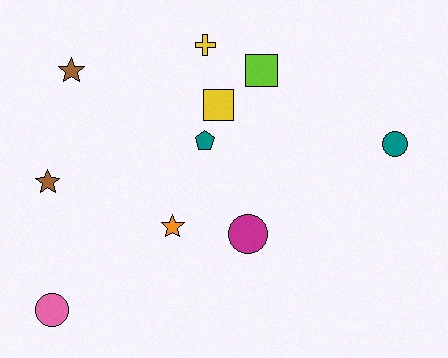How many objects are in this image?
There are 10 objects.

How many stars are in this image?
There are 3 stars.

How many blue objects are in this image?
There are no blue objects.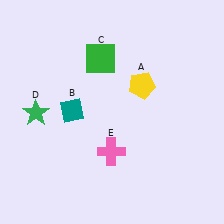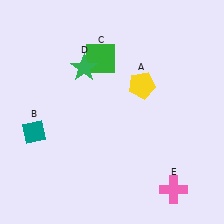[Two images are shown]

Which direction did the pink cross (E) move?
The pink cross (E) moved right.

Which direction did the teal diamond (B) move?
The teal diamond (B) moved left.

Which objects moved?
The objects that moved are: the teal diamond (B), the green star (D), the pink cross (E).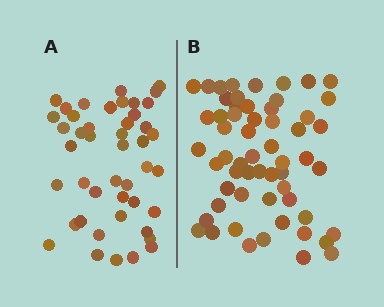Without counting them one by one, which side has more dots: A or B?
Region B (the right region) has more dots.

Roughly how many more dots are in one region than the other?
Region B has approximately 15 more dots than region A.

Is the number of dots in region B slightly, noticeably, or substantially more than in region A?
Region B has noticeably more, but not dramatically so. The ratio is roughly 1.3 to 1.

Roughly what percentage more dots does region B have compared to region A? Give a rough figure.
About 30% more.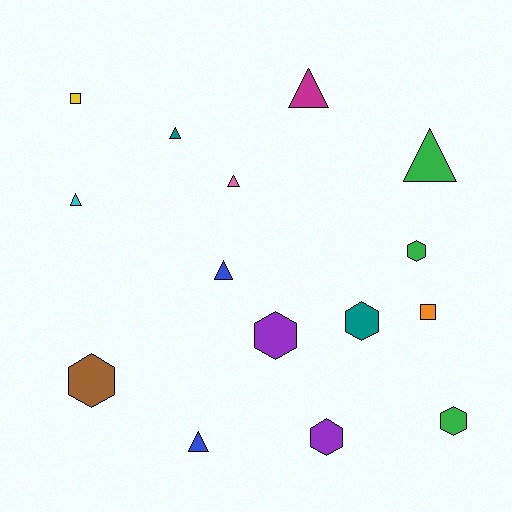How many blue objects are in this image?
There are 2 blue objects.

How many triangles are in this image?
There are 7 triangles.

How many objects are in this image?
There are 15 objects.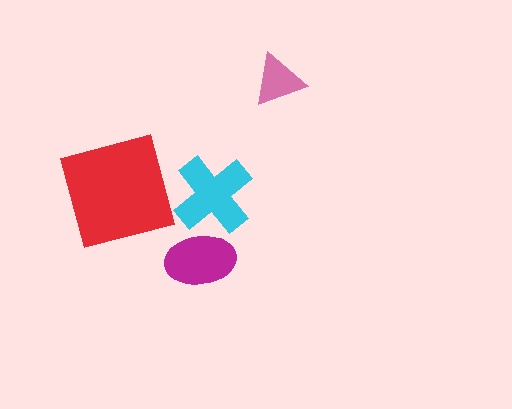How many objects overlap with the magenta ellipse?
1 object overlaps with the magenta ellipse.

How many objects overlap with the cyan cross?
1 object overlaps with the cyan cross.